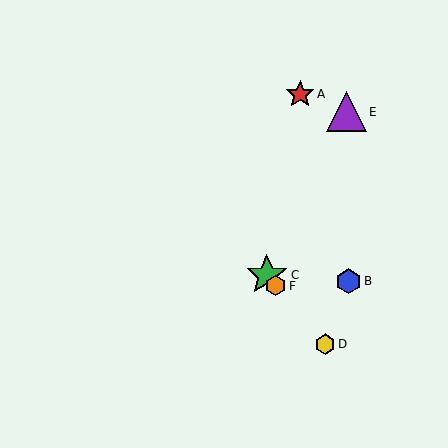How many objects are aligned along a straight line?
3 objects (C, D, F) are aligned along a straight line.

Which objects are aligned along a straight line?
Objects C, D, F are aligned along a straight line.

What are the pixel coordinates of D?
Object D is at (325, 344).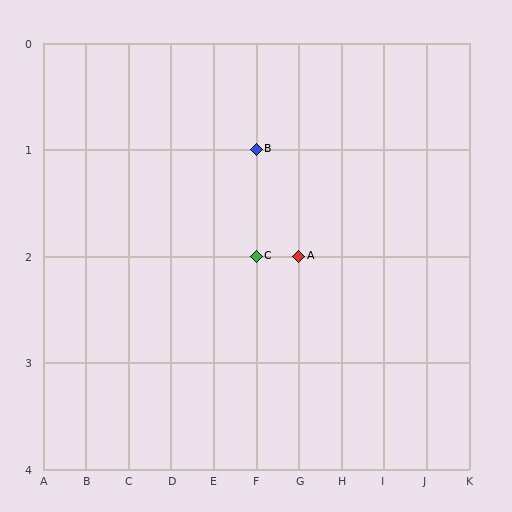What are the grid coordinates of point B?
Point B is at grid coordinates (F, 1).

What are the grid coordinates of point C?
Point C is at grid coordinates (F, 2).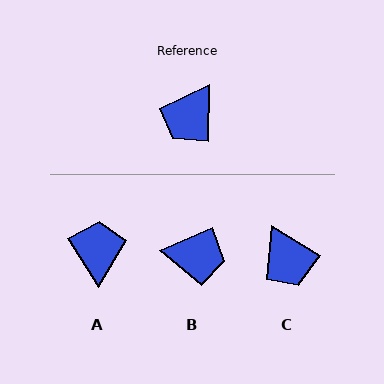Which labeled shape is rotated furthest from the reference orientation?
A, about 147 degrees away.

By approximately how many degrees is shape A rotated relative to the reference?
Approximately 147 degrees clockwise.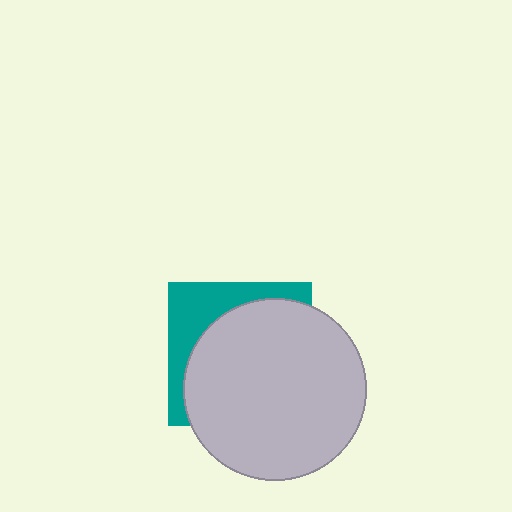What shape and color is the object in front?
The object in front is a light gray circle.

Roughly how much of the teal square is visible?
A small part of it is visible (roughly 31%).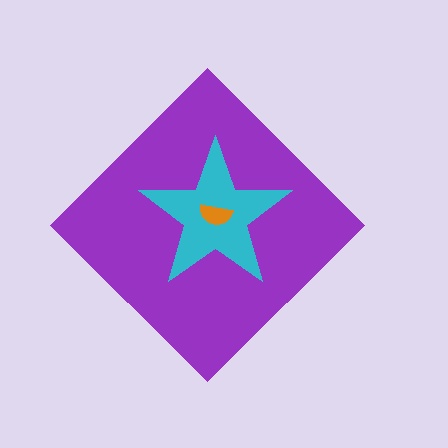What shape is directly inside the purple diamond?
The cyan star.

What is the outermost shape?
The purple diamond.